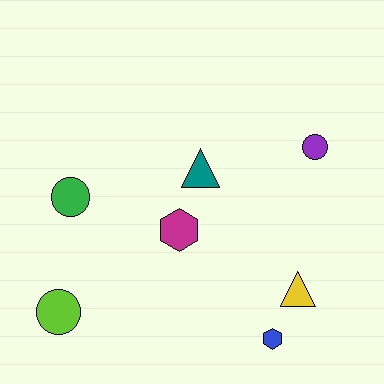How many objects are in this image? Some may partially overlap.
There are 7 objects.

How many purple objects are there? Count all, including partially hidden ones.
There is 1 purple object.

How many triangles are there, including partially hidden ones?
There are 2 triangles.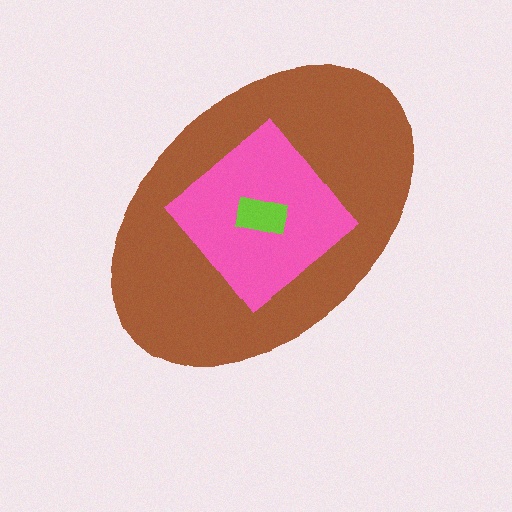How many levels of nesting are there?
3.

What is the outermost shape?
The brown ellipse.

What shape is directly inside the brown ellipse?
The pink diamond.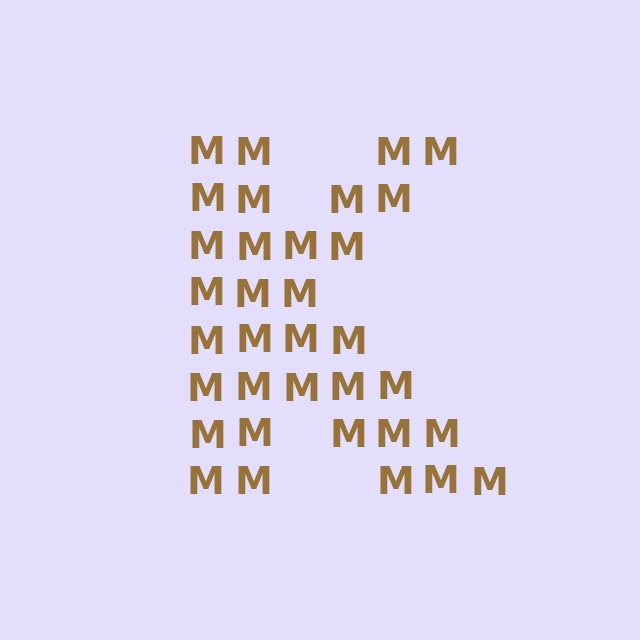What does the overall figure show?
The overall figure shows the letter K.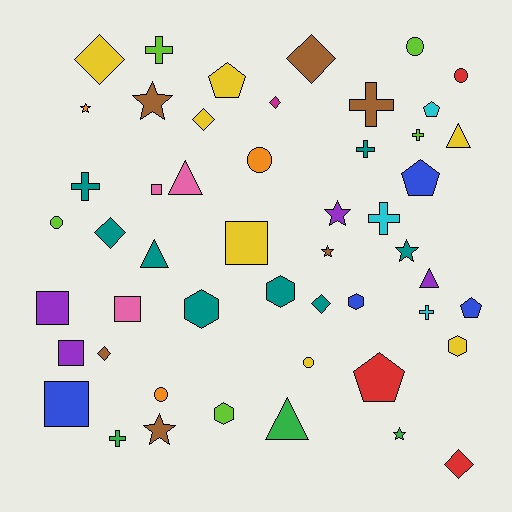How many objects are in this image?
There are 50 objects.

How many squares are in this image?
There are 6 squares.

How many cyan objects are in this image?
There are 3 cyan objects.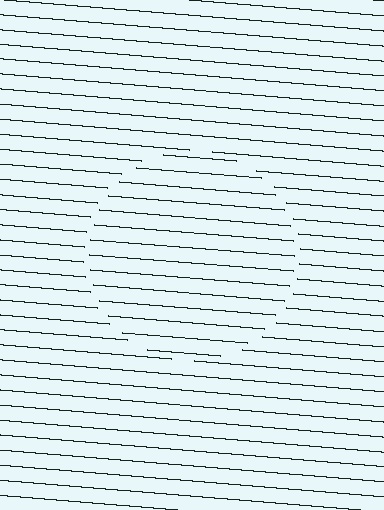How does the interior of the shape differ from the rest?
The interior of the shape contains the same grating, shifted by half a period — the contour is defined by the phase discontinuity where line-ends from the inner and outer gratings abut.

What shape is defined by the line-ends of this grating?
An illusory circle. The interior of the shape contains the same grating, shifted by half a period — the contour is defined by the phase discontinuity where line-ends from the inner and outer gratings abut.